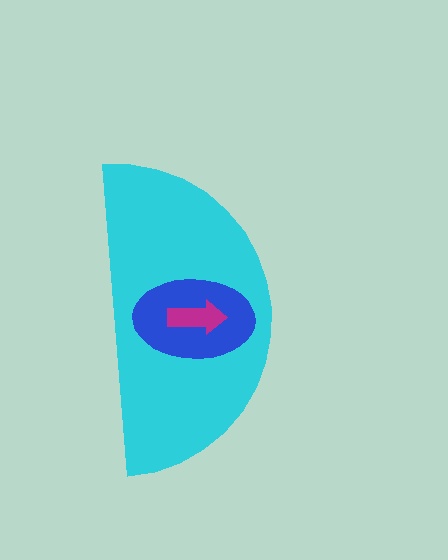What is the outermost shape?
The cyan semicircle.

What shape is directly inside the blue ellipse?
The magenta arrow.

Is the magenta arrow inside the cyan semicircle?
Yes.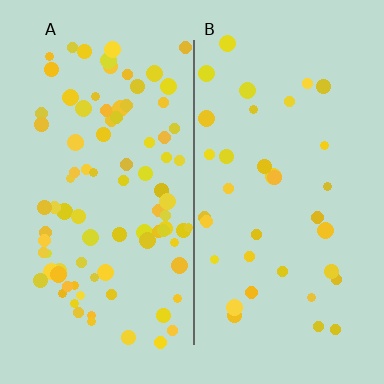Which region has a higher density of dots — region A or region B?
A (the left).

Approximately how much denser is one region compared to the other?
Approximately 2.6× — region A over region B.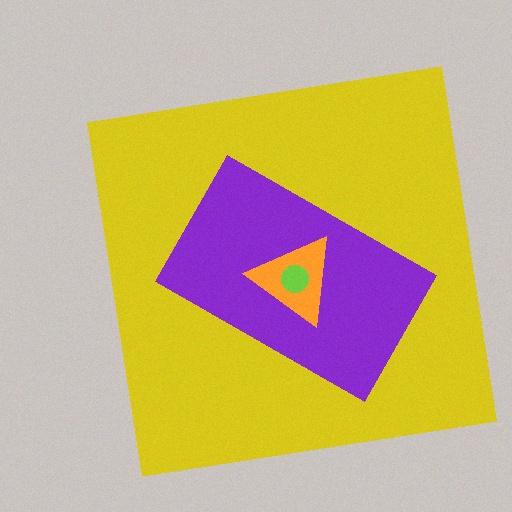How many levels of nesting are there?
4.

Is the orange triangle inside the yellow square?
Yes.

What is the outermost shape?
The yellow square.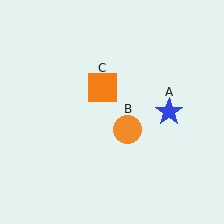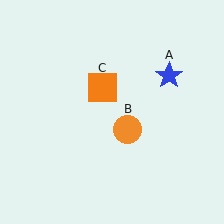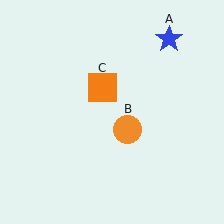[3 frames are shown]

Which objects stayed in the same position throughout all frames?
Orange circle (object B) and orange square (object C) remained stationary.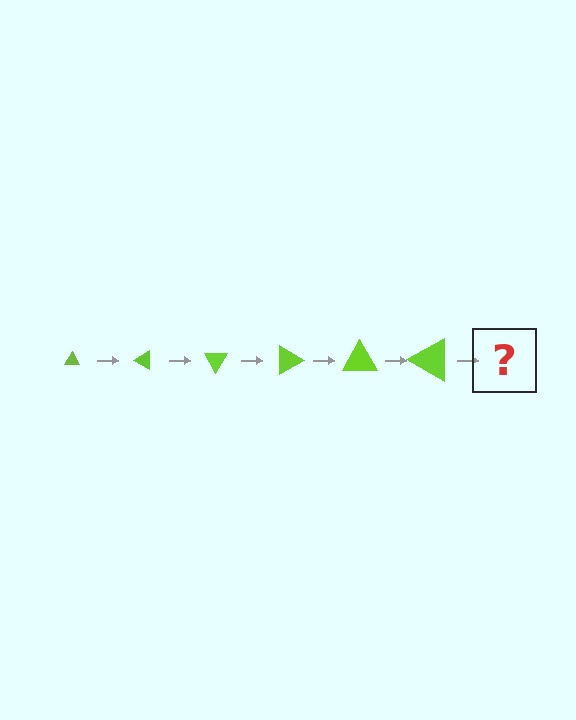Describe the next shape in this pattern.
It should be a triangle, larger than the previous one and rotated 180 degrees from the start.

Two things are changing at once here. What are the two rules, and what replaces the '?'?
The two rules are that the triangle grows larger each step and it rotates 30 degrees each step. The '?' should be a triangle, larger than the previous one and rotated 180 degrees from the start.